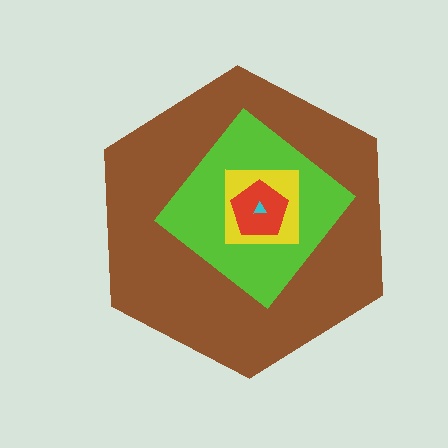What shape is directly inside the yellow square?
The red pentagon.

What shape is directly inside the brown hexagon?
The lime diamond.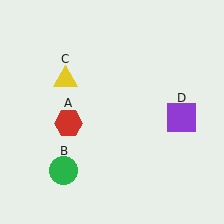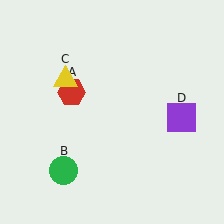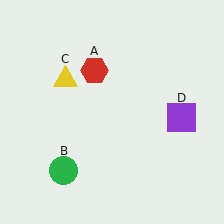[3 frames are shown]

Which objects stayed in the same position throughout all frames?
Green circle (object B) and yellow triangle (object C) and purple square (object D) remained stationary.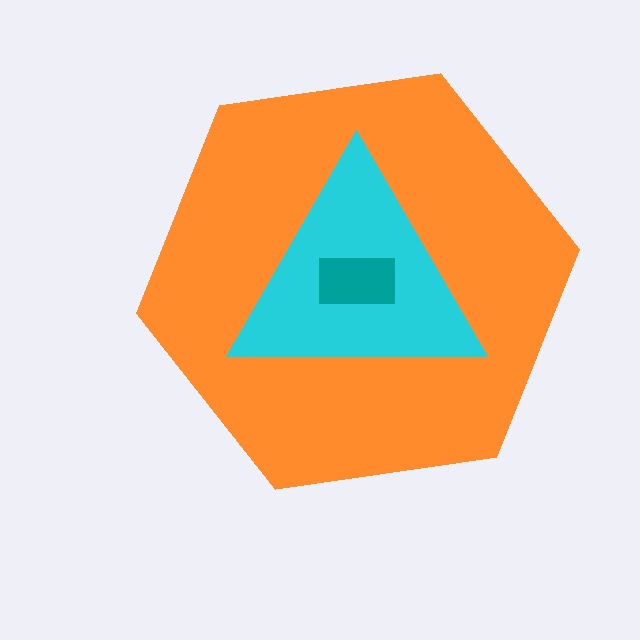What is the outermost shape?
The orange hexagon.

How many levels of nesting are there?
3.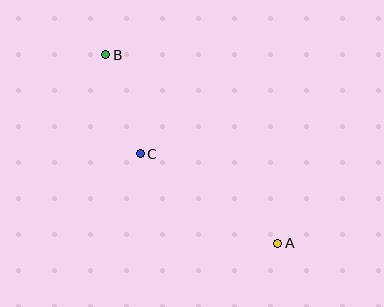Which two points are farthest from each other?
Points A and B are farthest from each other.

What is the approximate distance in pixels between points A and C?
The distance between A and C is approximately 164 pixels.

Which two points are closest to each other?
Points B and C are closest to each other.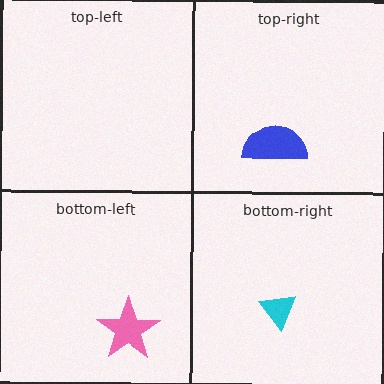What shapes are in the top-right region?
The blue semicircle.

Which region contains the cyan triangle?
The bottom-right region.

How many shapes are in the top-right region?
1.